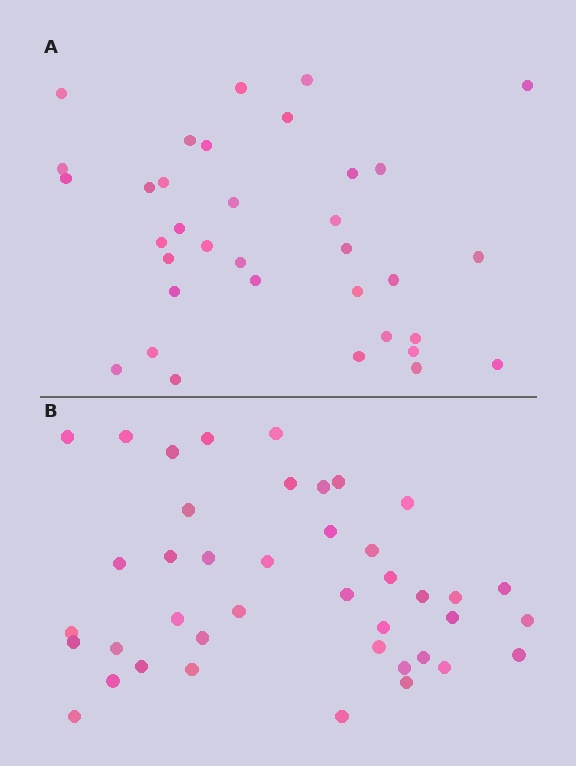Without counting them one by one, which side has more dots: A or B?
Region B (the bottom region) has more dots.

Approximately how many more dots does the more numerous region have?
Region B has about 6 more dots than region A.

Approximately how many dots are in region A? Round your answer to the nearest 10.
About 40 dots. (The exact count is 35, which rounds to 40.)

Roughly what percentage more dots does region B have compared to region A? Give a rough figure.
About 15% more.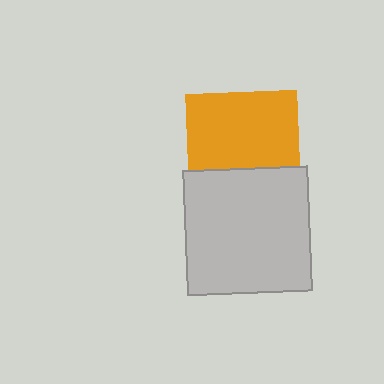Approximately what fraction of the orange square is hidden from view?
Roughly 32% of the orange square is hidden behind the light gray square.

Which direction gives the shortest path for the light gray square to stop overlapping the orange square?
Moving down gives the shortest separation.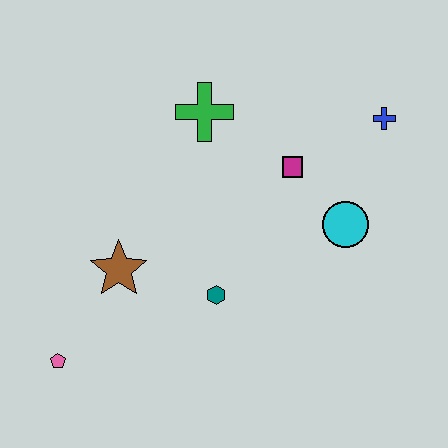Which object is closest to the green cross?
The magenta square is closest to the green cross.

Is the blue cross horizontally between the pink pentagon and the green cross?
No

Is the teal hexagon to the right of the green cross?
Yes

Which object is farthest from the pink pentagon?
The blue cross is farthest from the pink pentagon.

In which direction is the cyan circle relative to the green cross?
The cyan circle is to the right of the green cross.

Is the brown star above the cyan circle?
No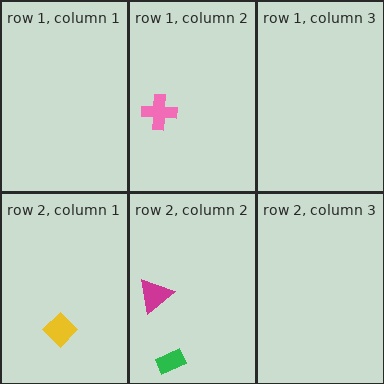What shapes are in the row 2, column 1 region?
The yellow diamond.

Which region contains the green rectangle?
The row 2, column 2 region.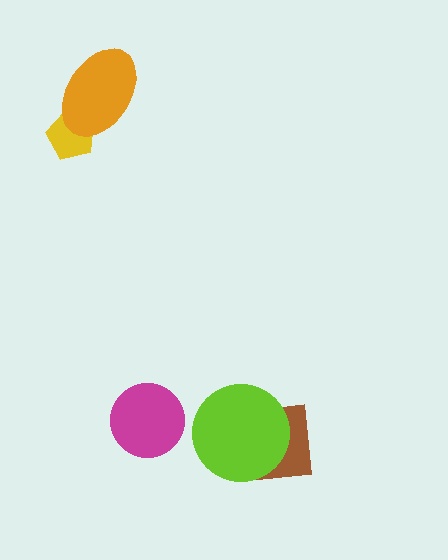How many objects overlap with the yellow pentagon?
1 object overlaps with the yellow pentagon.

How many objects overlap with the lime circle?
1 object overlaps with the lime circle.